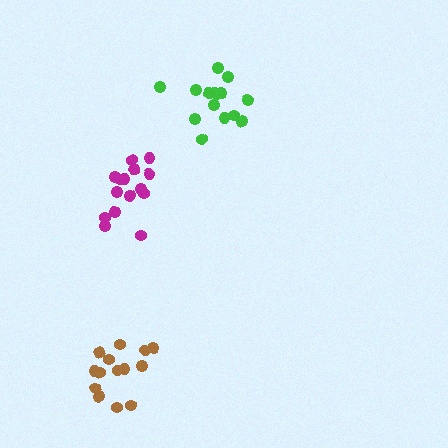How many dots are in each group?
Group 1: 15 dots, Group 2: 15 dots, Group 3: 14 dots (44 total).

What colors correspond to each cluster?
The clusters are colored: green, magenta, brown.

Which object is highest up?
The green cluster is topmost.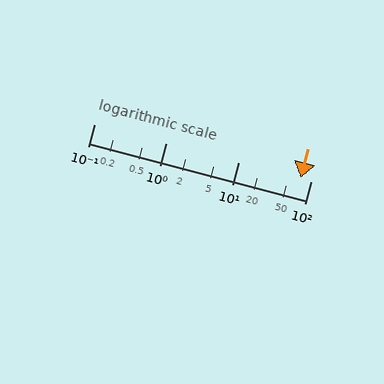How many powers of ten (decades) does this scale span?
The scale spans 3 decades, from 0.1 to 100.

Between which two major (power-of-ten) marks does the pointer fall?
The pointer is between 10 and 100.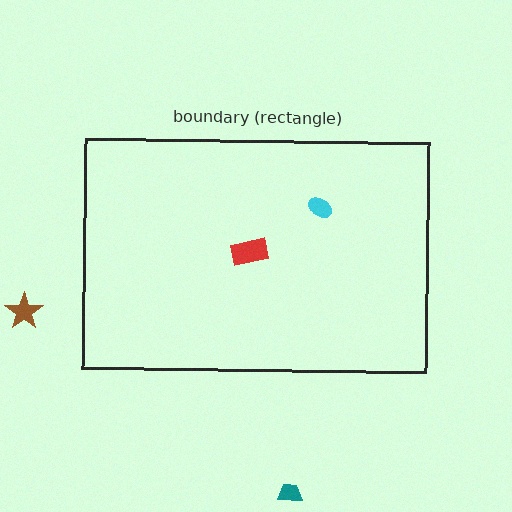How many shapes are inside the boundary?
2 inside, 2 outside.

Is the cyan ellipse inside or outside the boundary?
Inside.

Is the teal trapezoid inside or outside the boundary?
Outside.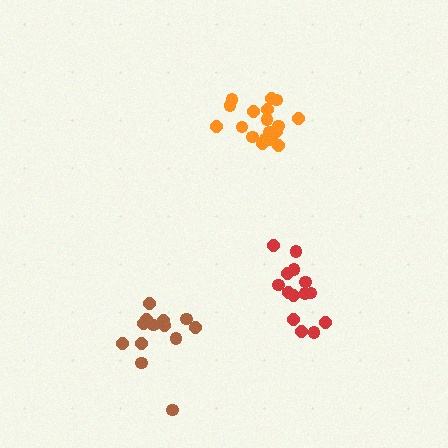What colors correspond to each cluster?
The clusters are colored: brown, red, orange.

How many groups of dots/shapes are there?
There are 3 groups.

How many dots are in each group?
Group 1: 13 dots, Group 2: 14 dots, Group 3: 18 dots (45 total).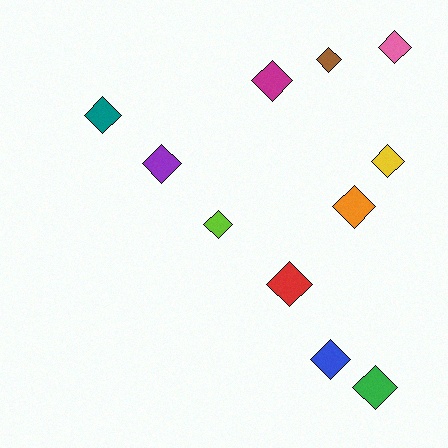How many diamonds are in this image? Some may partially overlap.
There are 11 diamonds.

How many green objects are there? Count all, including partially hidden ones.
There is 1 green object.